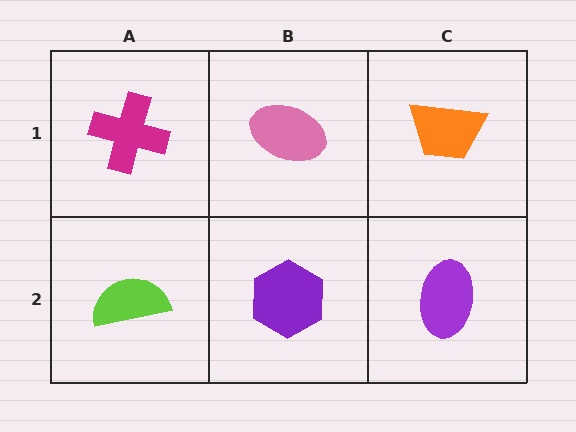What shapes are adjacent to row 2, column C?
An orange trapezoid (row 1, column C), a purple hexagon (row 2, column B).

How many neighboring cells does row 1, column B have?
3.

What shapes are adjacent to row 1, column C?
A purple ellipse (row 2, column C), a pink ellipse (row 1, column B).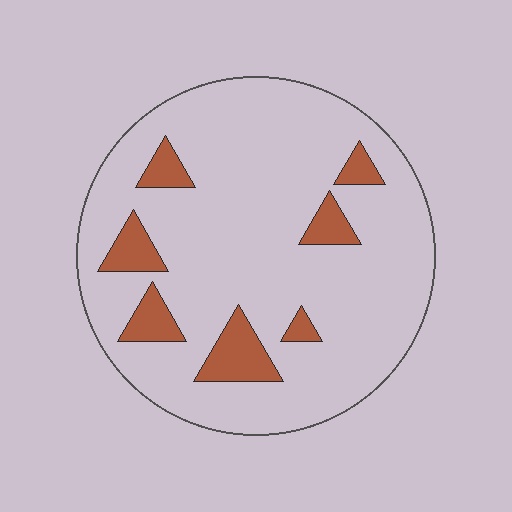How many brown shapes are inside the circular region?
7.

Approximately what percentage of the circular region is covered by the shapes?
Approximately 15%.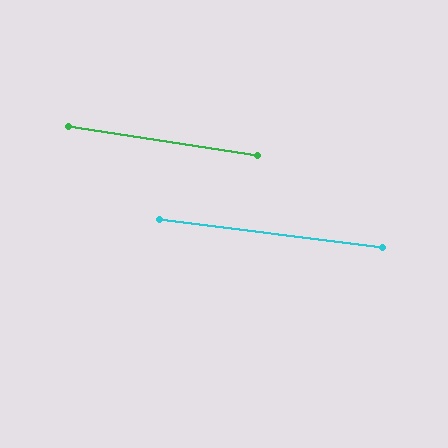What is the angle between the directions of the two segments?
Approximately 2 degrees.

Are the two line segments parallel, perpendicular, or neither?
Parallel — their directions differ by only 1.6°.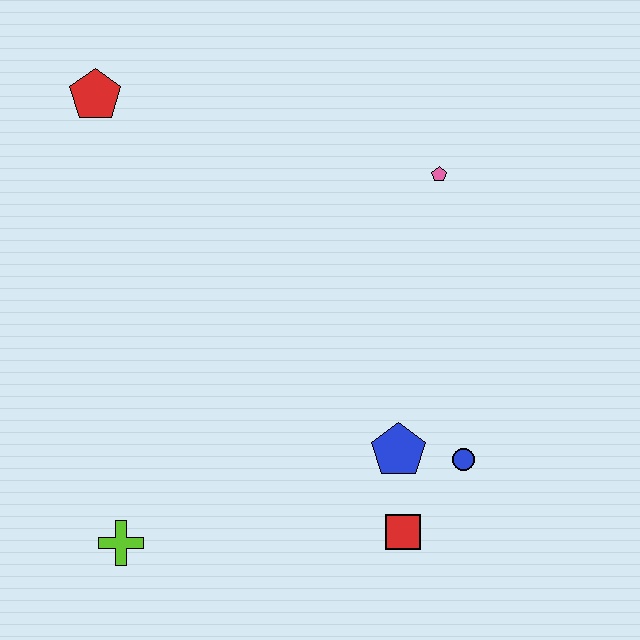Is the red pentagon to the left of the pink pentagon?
Yes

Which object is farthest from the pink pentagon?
The lime cross is farthest from the pink pentagon.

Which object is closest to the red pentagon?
The pink pentagon is closest to the red pentagon.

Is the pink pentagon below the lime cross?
No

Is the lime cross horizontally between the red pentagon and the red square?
Yes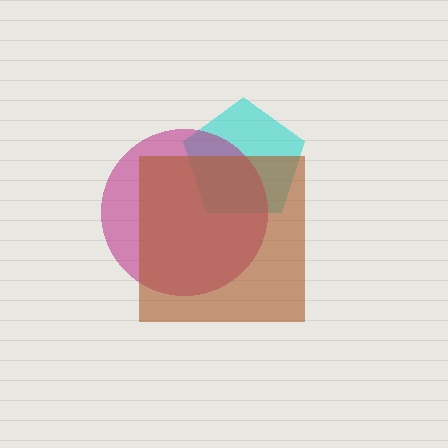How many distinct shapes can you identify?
There are 3 distinct shapes: a cyan pentagon, a magenta circle, a brown square.